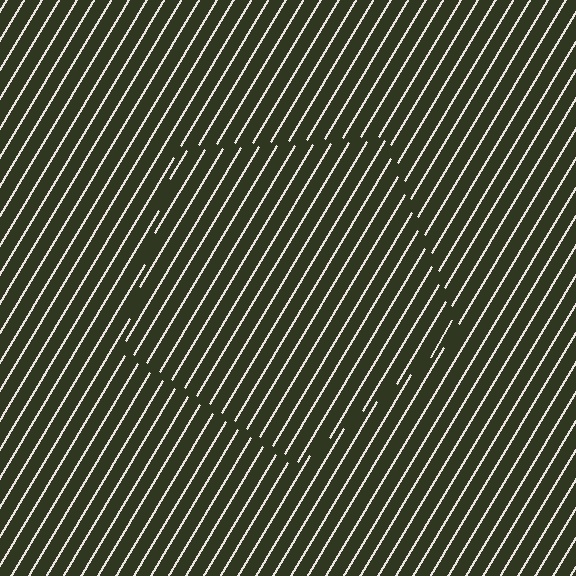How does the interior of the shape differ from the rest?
The interior of the shape contains the same grating, shifted by half a period — the contour is defined by the phase discontinuity where line-ends from the inner and outer gratings abut.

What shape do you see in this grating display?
An illusory pentagon. The interior of the shape contains the same grating, shifted by half a period — the contour is defined by the phase discontinuity where line-ends from the inner and outer gratings abut.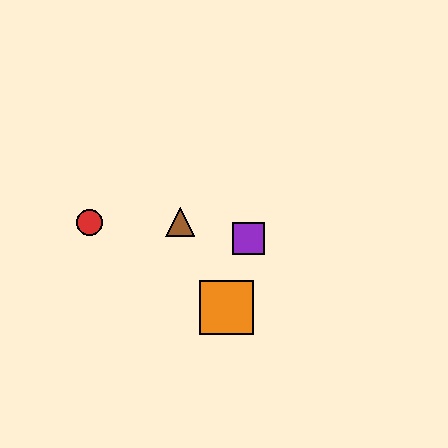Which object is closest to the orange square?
The purple square is closest to the orange square.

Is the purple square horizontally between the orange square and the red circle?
No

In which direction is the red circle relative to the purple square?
The red circle is to the left of the purple square.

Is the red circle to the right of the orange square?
No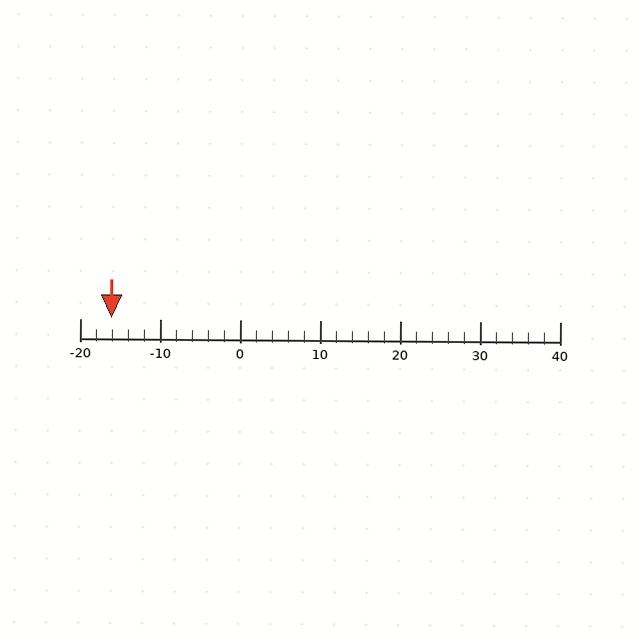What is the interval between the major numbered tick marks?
The major tick marks are spaced 10 units apart.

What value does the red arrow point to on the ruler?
The red arrow points to approximately -16.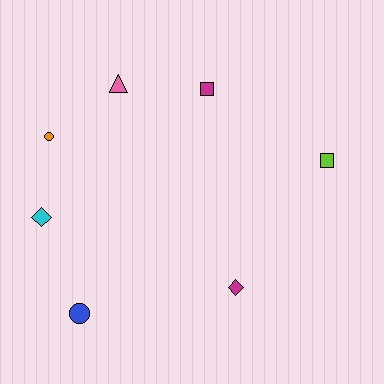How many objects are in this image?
There are 7 objects.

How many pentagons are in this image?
There are no pentagons.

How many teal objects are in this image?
There are no teal objects.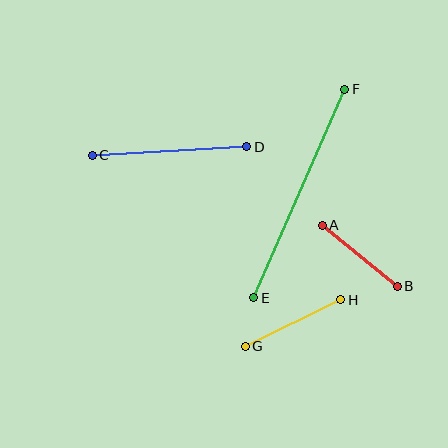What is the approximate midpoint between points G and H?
The midpoint is at approximately (293, 323) pixels.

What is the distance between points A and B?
The distance is approximately 96 pixels.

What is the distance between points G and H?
The distance is approximately 106 pixels.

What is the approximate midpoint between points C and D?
The midpoint is at approximately (169, 151) pixels.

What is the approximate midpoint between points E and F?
The midpoint is at approximately (299, 193) pixels.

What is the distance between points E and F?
The distance is approximately 227 pixels.